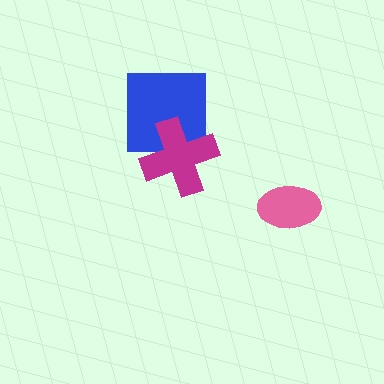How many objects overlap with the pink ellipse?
0 objects overlap with the pink ellipse.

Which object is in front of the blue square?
The magenta cross is in front of the blue square.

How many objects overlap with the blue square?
1 object overlaps with the blue square.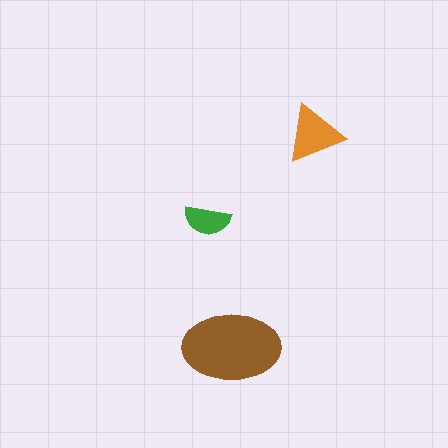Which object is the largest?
The brown ellipse.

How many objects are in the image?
There are 3 objects in the image.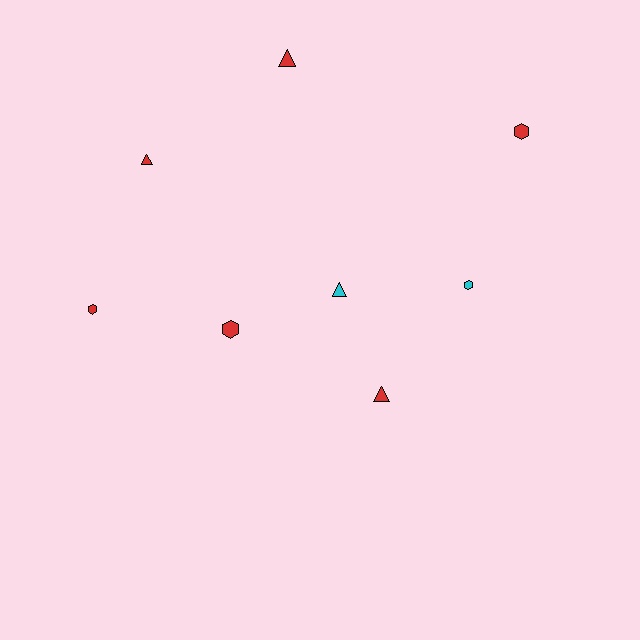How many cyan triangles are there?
There is 1 cyan triangle.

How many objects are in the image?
There are 8 objects.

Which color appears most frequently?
Red, with 6 objects.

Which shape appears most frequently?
Hexagon, with 4 objects.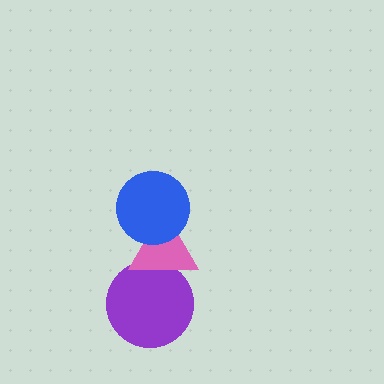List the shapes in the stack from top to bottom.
From top to bottom: the blue circle, the pink triangle, the purple circle.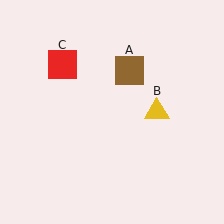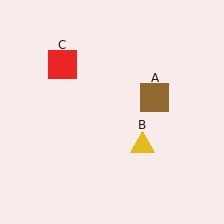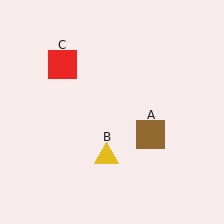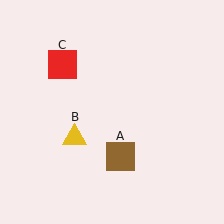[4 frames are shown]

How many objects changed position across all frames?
2 objects changed position: brown square (object A), yellow triangle (object B).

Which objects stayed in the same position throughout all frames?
Red square (object C) remained stationary.